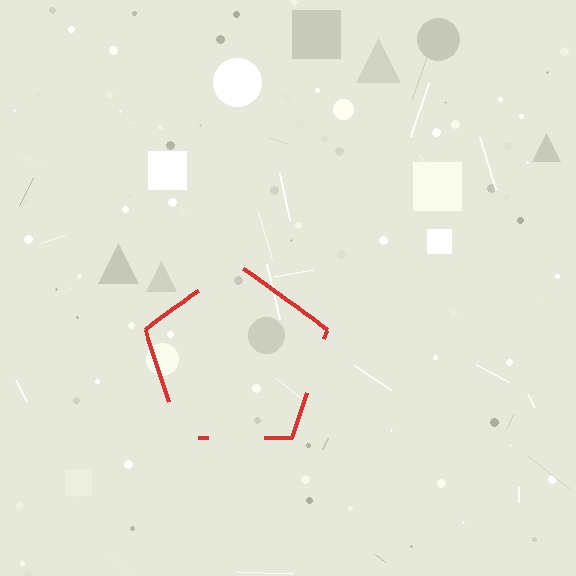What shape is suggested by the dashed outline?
The dashed outline suggests a pentagon.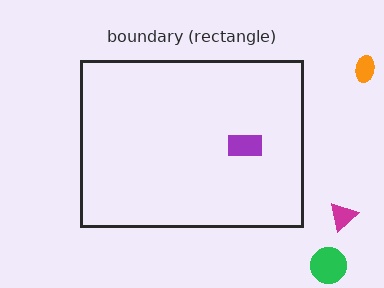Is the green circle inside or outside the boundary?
Outside.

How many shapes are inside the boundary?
1 inside, 3 outside.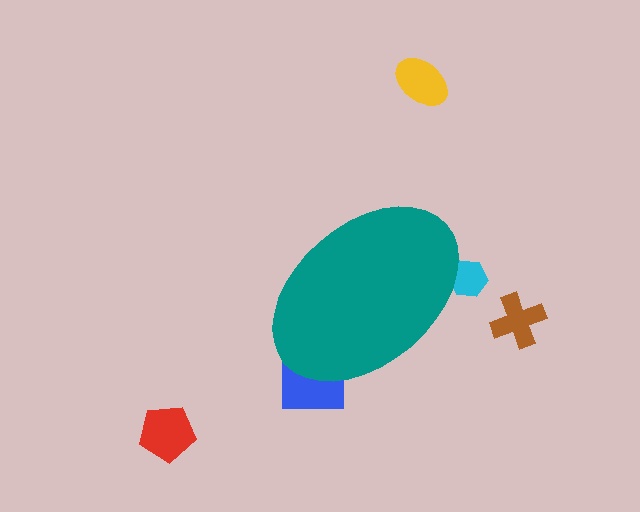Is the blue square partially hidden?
Yes, the blue square is partially hidden behind the teal ellipse.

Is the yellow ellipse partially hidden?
No, the yellow ellipse is fully visible.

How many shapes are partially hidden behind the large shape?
2 shapes are partially hidden.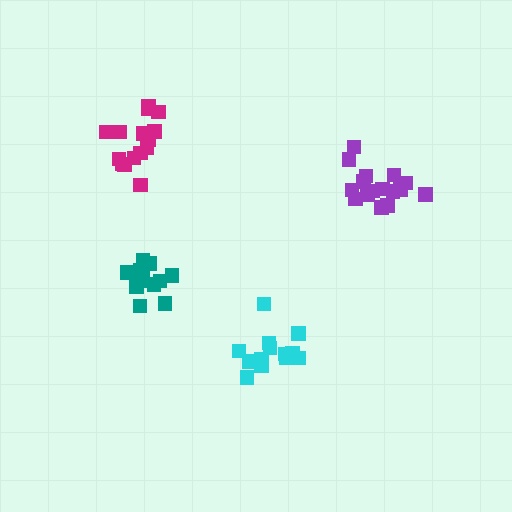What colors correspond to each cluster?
The clusters are colored: magenta, purple, teal, cyan.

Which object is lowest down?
The cyan cluster is bottommost.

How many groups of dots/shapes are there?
There are 4 groups.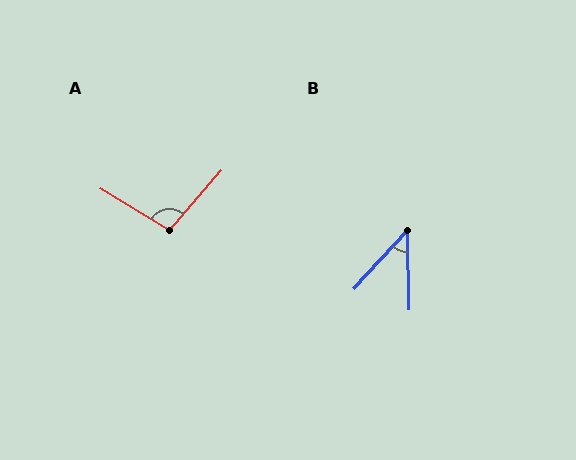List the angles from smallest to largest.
B (43°), A (100°).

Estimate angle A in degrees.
Approximately 100 degrees.